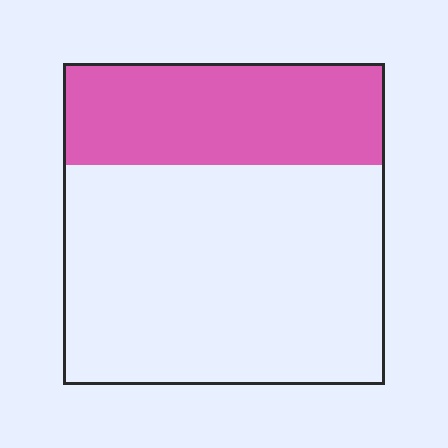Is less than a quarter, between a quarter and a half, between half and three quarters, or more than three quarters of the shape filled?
Between a quarter and a half.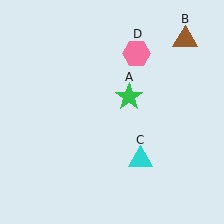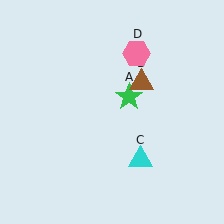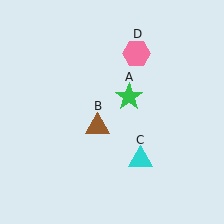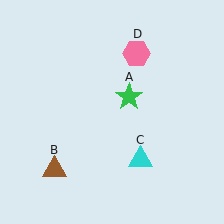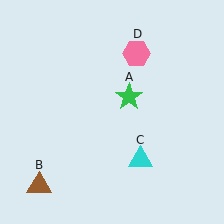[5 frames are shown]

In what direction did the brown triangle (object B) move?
The brown triangle (object B) moved down and to the left.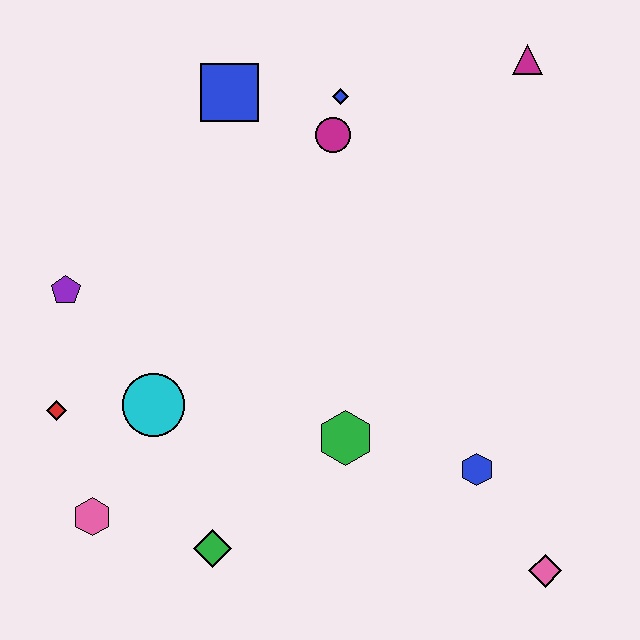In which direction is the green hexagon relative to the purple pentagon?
The green hexagon is to the right of the purple pentagon.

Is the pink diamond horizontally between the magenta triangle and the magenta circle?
No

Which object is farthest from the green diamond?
The magenta triangle is farthest from the green diamond.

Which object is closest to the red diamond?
The cyan circle is closest to the red diamond.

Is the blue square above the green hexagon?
Yes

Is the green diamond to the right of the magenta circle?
No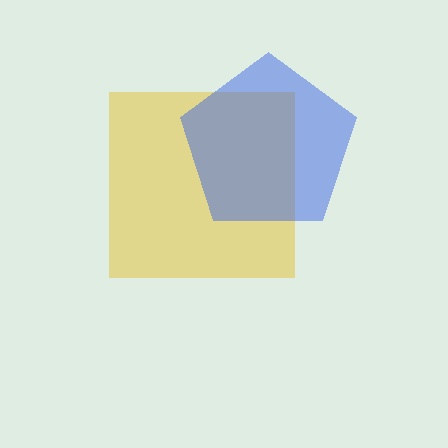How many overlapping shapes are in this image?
There are 2 overlapping shapes in the image.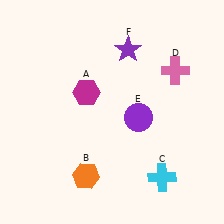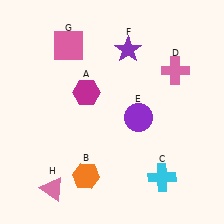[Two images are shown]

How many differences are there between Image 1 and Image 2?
There are 2 differences between the two images.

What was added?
A pink square (G), a pink triangle (H) were added in Image 2.